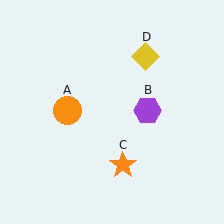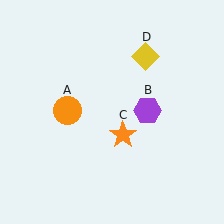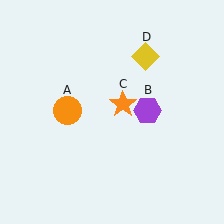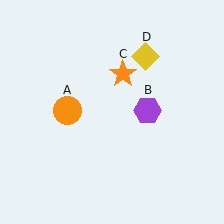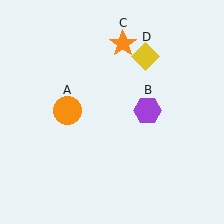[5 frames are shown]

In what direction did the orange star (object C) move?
The orange star (object C) moved up.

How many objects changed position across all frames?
1 object changed position: orange star (object C).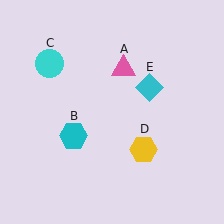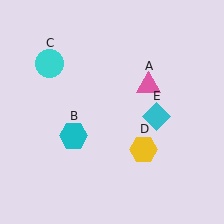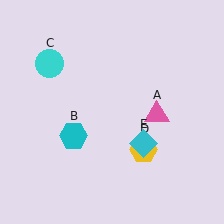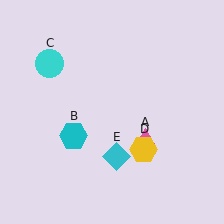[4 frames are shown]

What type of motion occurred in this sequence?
The pink triangle (object A), cyan diamond (object E) rotated clockwise around the center of the scene.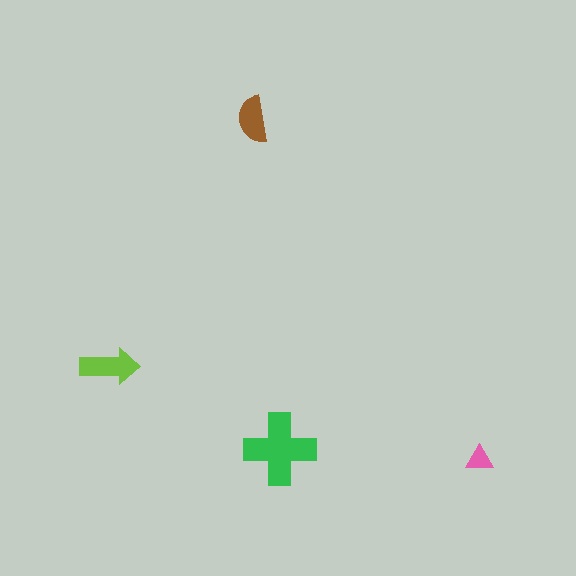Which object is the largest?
The green cross.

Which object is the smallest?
The pink triangle.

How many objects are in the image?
There are 4 objects in the image.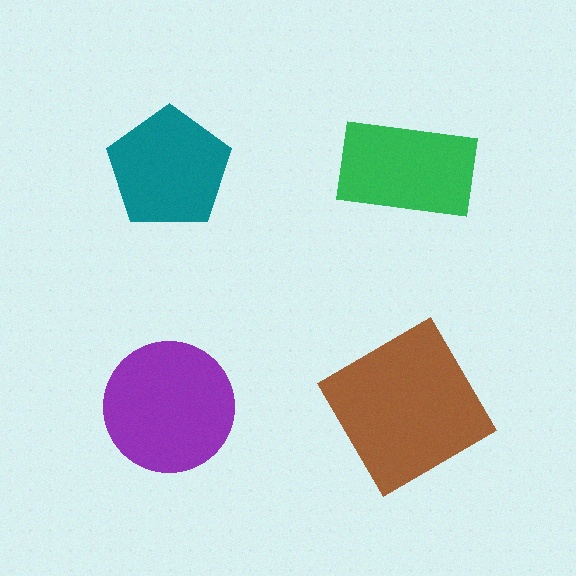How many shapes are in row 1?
2 shapes.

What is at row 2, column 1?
A purple circle.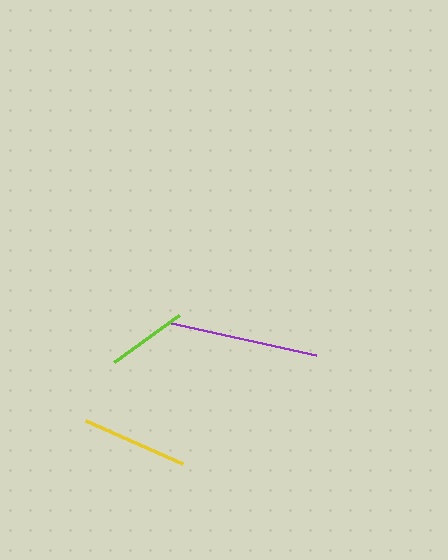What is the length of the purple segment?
The purple segment is approximately 149 pixels long.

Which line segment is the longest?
The purple line is the longest at approximately 149 pixels.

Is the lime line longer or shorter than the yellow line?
The yellow line is longer than the lime line.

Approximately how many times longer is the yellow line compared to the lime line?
The yellow line is approximately 1.3 times the length of the lime line.